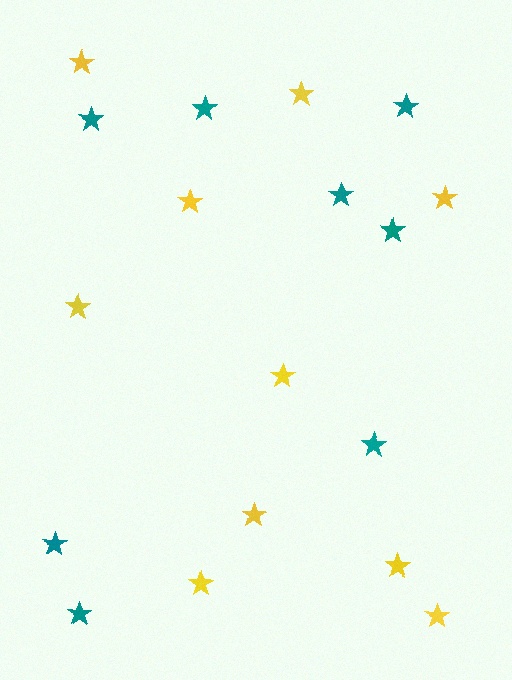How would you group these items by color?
There are 2 groups: one group of yellow stars (10) and one group of teal stars (8).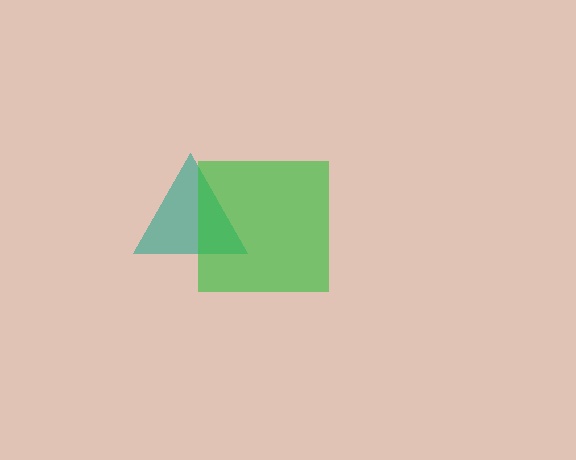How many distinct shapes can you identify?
There are 2 distinct shapes: a teal triangle, a green square.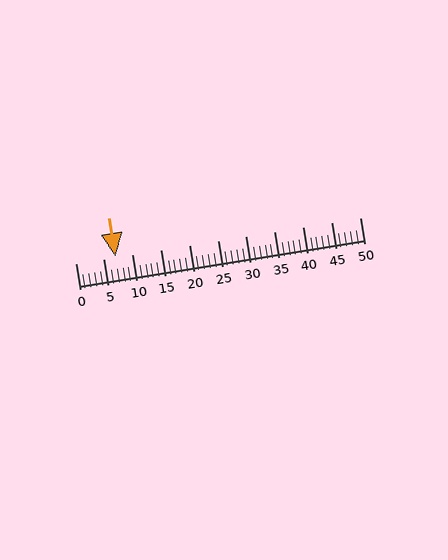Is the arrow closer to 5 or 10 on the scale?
The arrow is closer to 5.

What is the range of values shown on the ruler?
The ruler shows values from 0 to 50.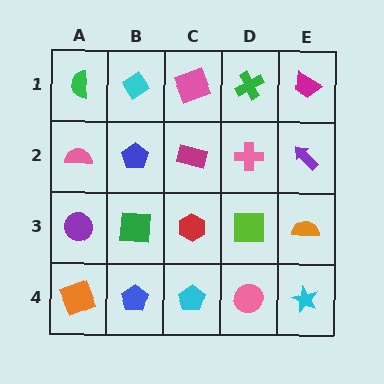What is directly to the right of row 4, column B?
A cyan pentagon.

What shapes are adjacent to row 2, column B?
A cyan diamond (row 1, column B), a green square (row 3, column B), a pink semicircle (row 2, column A), a magenta rectangle (row 2, column C).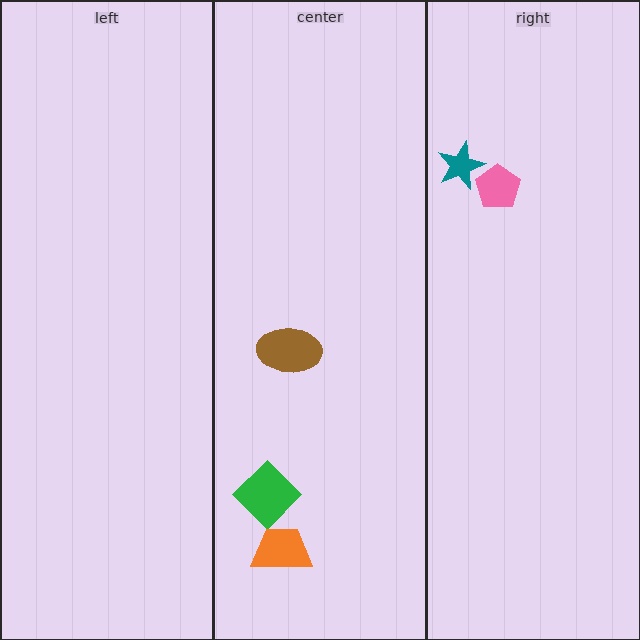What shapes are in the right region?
The pink pentagon, the teal star.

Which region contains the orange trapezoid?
The center region.